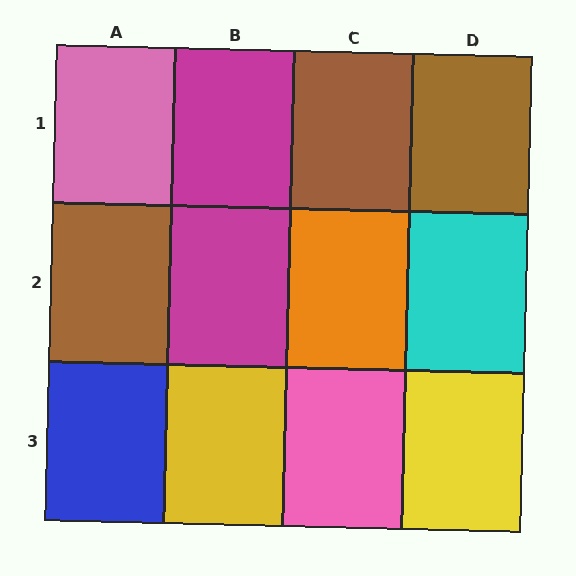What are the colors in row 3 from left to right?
Blue, yellow, pink, yellow.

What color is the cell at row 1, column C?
Brown.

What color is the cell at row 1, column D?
Brown.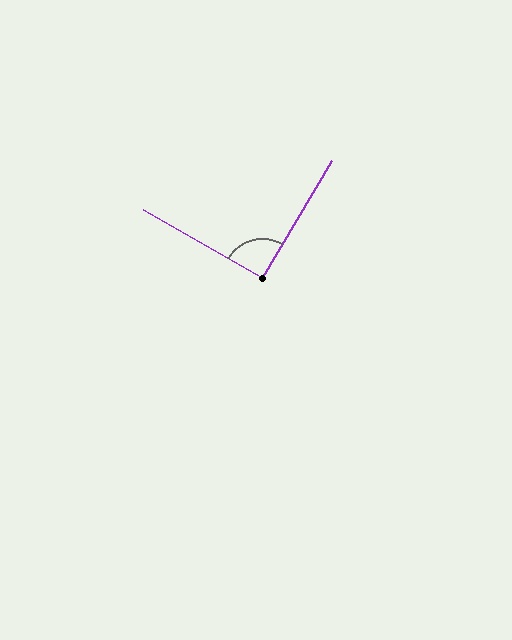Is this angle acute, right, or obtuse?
It is approximately a right angle.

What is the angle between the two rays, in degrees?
Approximately 91 degrees.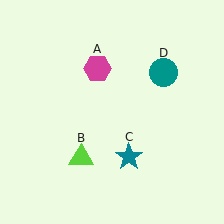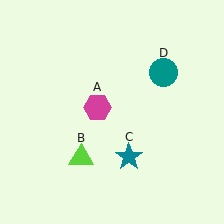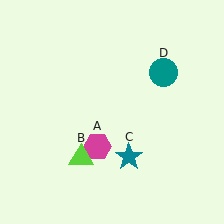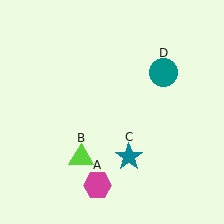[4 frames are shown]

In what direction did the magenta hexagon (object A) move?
The magenta hexagon (object A) moved down.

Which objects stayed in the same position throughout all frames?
Lime triangle (object B) and teal star (object C) and teal circle (object D) remained stationary.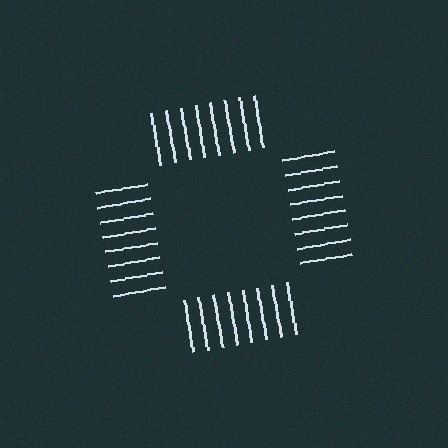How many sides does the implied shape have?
4 sides — the line-ends trace a square.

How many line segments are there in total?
32 — 8 along each of the 4 edges.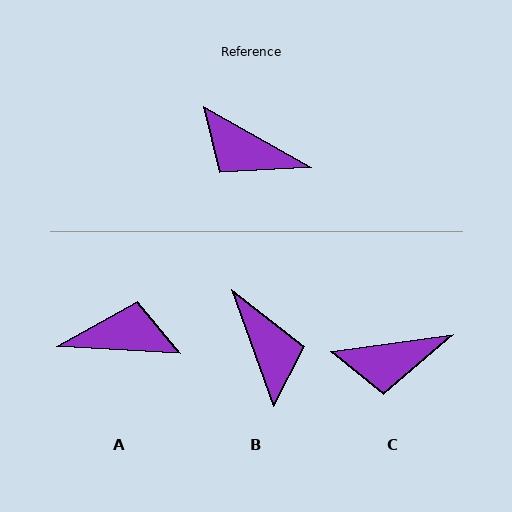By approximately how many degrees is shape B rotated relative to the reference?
Approximately 139 degrees counter-clockwise.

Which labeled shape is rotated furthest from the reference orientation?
A, about 154 degrees away.